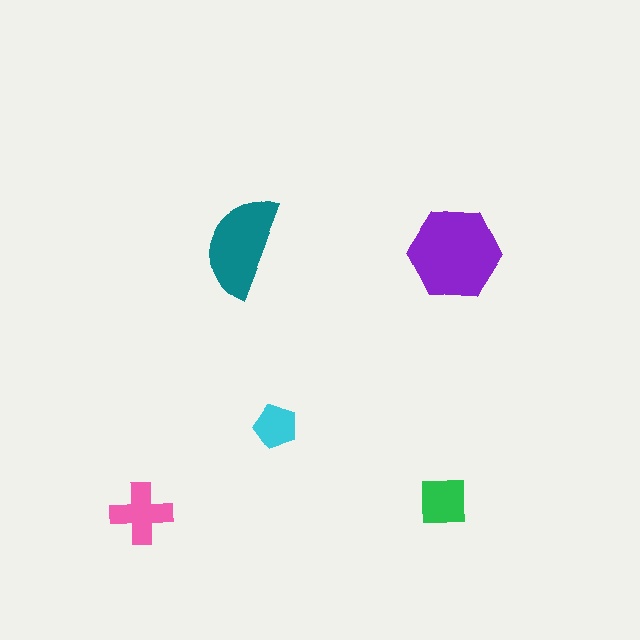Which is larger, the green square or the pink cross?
The pink cross.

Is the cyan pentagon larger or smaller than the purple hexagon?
Smaller.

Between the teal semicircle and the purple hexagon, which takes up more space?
The purple hexagon.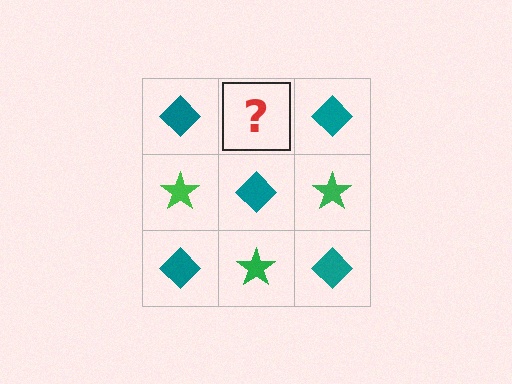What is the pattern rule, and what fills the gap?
The rule is that it alternates teal diamond and green star in a checkerboard pattern. The gap should be filled with a green star.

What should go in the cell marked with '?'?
The missing cell should contain a green star.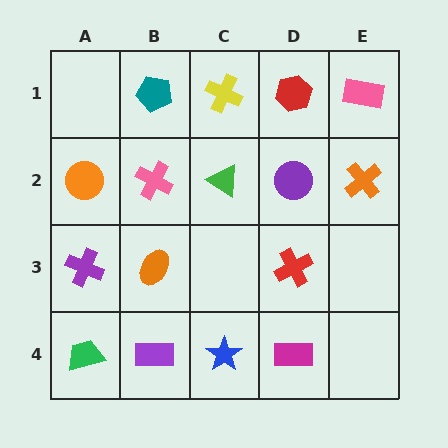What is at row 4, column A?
A green trapezoid.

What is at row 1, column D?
A red hexagon.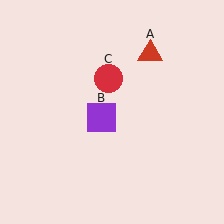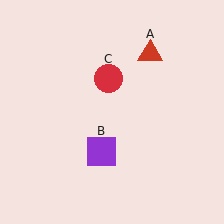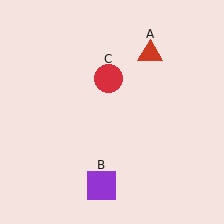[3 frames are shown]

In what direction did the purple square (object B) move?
The purple square (object B) moved down.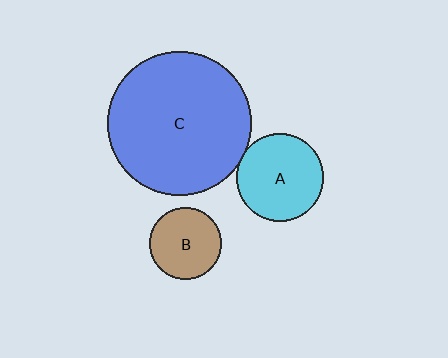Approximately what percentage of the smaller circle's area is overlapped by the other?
Approximately 5%.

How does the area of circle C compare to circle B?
Approximately 4.0 times.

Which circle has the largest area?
Circle C (blue).